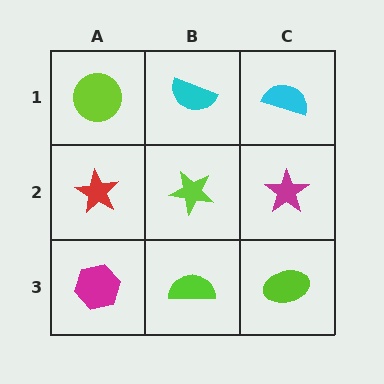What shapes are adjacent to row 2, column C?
A cyan semicircle (row 1, column C), a lime ellipse (row 3, column C), a lime star (row 2, column B).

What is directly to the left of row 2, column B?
A red star.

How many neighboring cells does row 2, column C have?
3.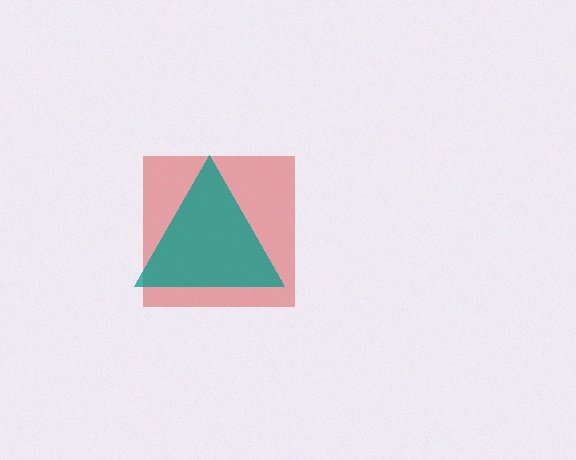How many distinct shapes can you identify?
There are 2 distinct shapes: a red square, a teal triangle.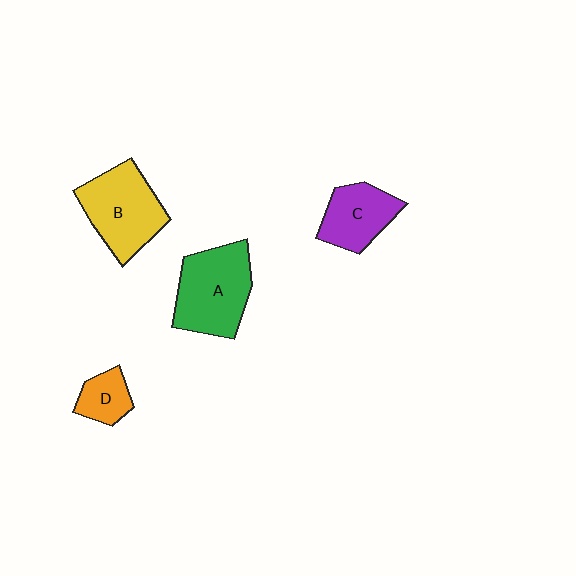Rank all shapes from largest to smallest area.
From largest to smallest: A (green), B (yellow), C (purple), D (orange).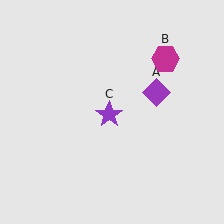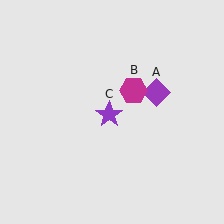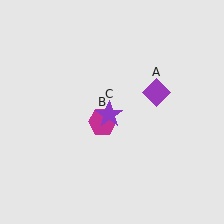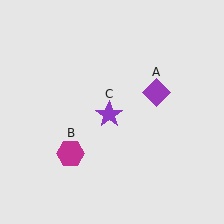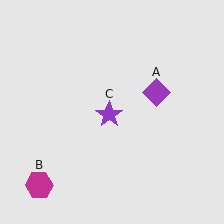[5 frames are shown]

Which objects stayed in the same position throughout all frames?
Purple diamond (object A) and purple star (object C) remained stationary.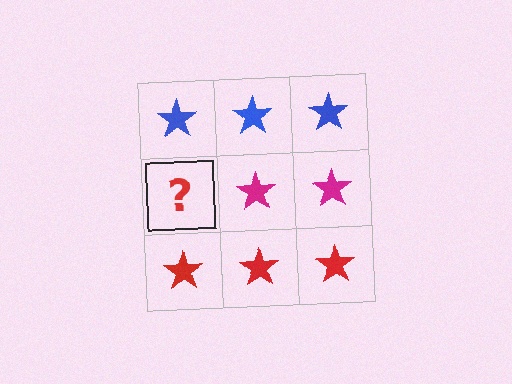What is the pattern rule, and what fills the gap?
The rule is that each row has a consistent color. The gap should be filled with a magenta star.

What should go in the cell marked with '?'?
The missing cell should contain a magenta star.